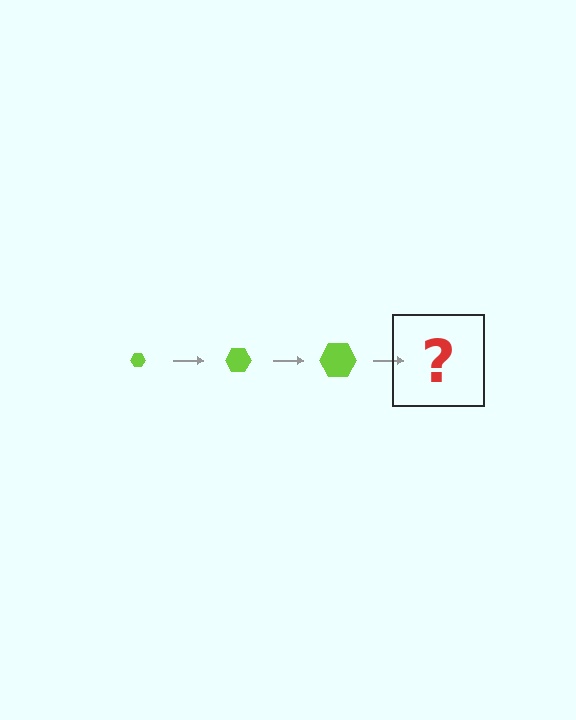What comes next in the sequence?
The next element should be a lime hexagon, larger than the previous one.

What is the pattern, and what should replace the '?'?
The pattern is that the hexagon gets progressively larger each step. The '?' should be a lime hexagon, larger than the previous one.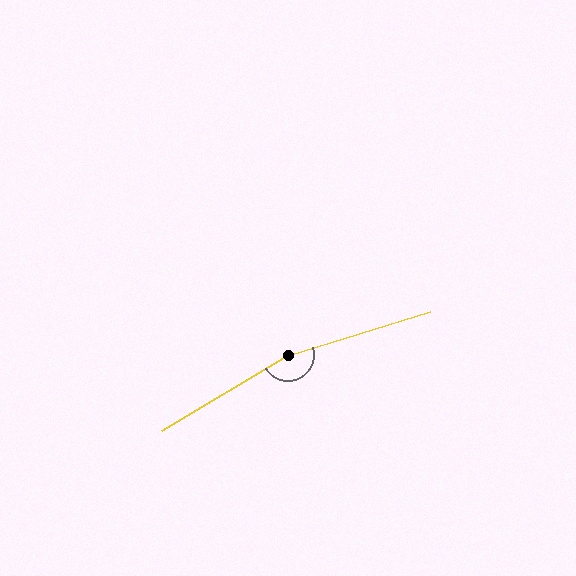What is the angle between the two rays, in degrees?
Approximately 166 degrees.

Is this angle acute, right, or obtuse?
It is obtuse.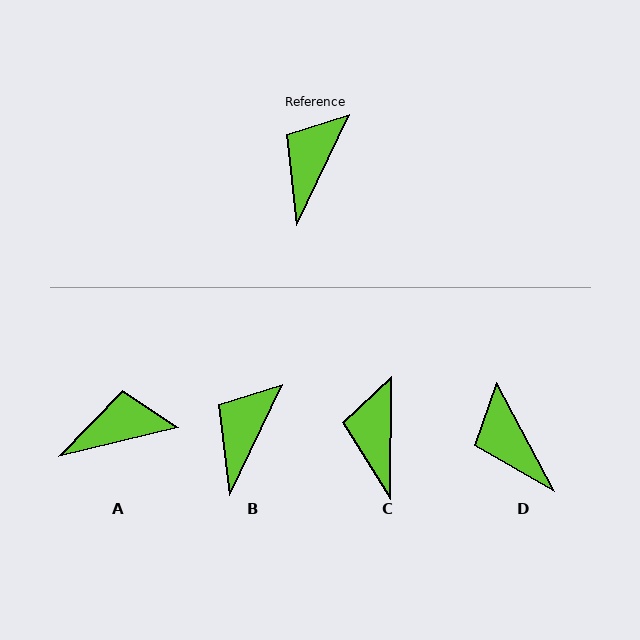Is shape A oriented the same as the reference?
No, it is off by about 51 degrees.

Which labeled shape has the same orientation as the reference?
B.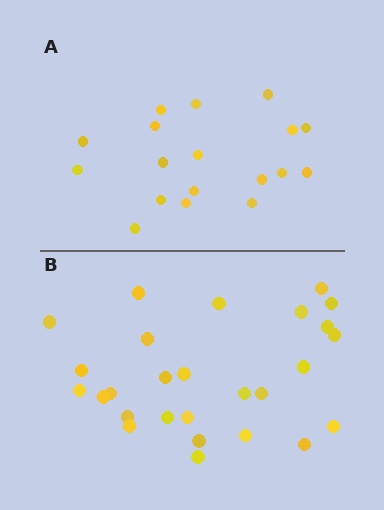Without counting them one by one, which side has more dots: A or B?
Region B (the bottom region) has more dots.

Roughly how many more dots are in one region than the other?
Region B has roughly 8 or so more dots than region A.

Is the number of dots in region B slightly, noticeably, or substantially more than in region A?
Region B has substantially more. The ratio is roughly 1.5 to 1.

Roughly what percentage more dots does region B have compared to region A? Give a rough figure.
About 50% more.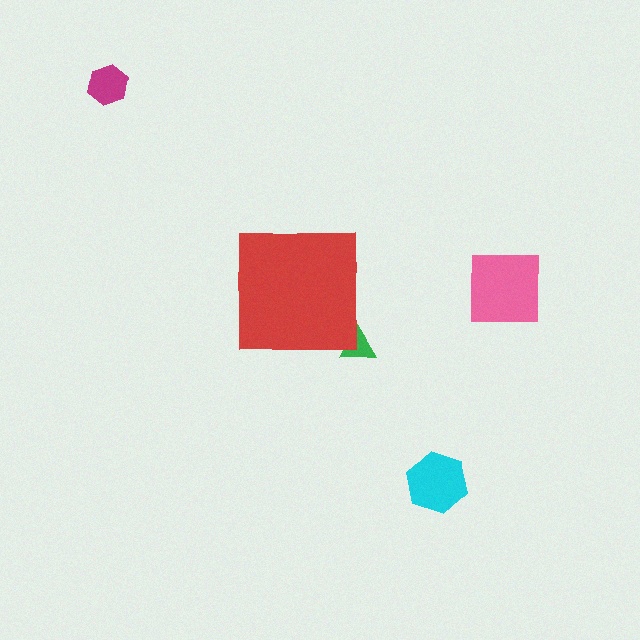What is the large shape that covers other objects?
A red square.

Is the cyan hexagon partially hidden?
No, the cyan hexagon is fully visible.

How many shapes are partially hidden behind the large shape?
1 shape is partially hidden.